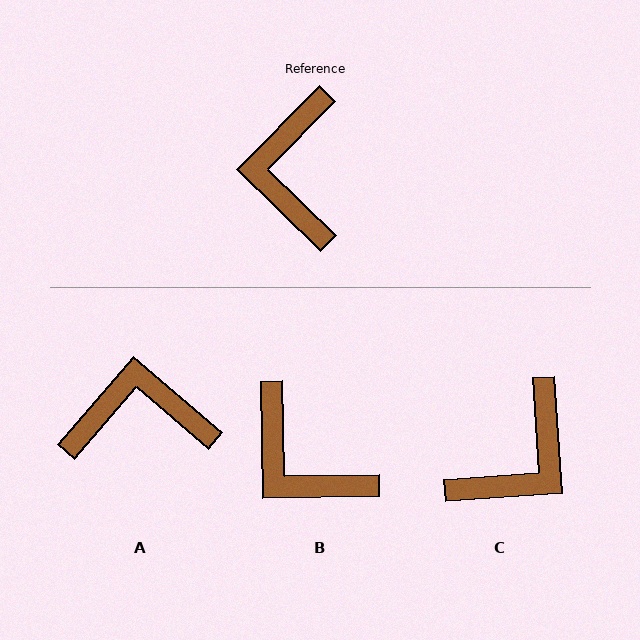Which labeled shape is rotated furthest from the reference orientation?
C, about 138 degrees away.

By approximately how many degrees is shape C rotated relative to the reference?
Approximately 138 degrees counter-clockwise.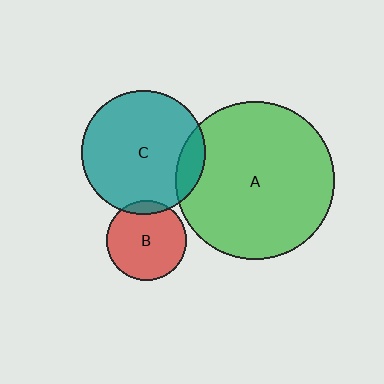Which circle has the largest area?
Circle A (green).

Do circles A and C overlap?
Yes.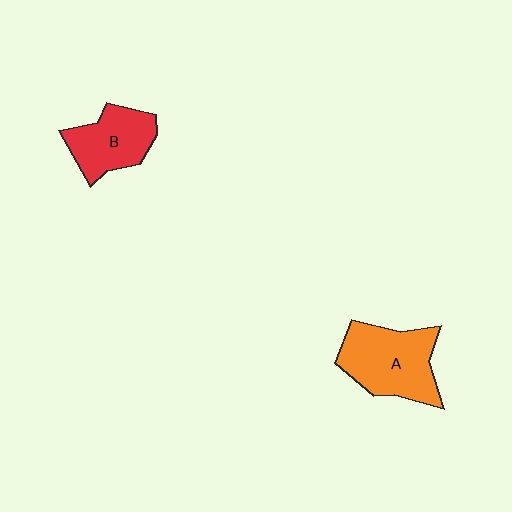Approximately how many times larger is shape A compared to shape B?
Approximately 1.4 times.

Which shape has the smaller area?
Shape B (red).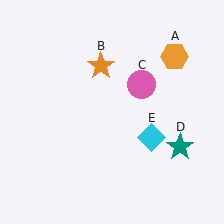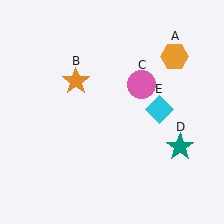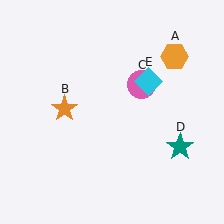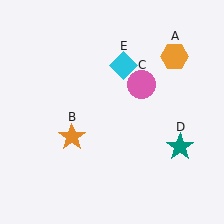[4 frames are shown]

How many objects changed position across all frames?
2 objects changed position: orange star (object B), cyan diamond (object E).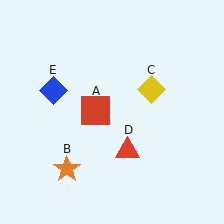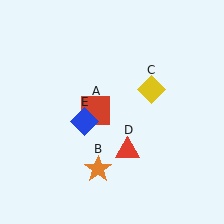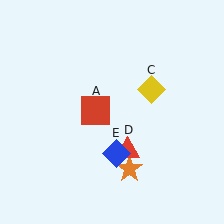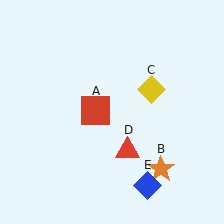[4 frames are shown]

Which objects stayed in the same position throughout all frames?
Red square (object A) and yellow diamond (object C) and red triangle (object D) remained stationary.